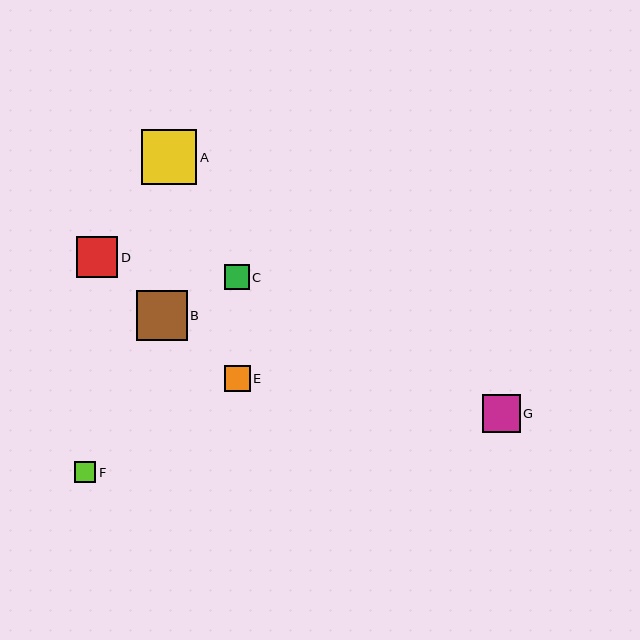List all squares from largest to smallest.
From largest to smallest: A, B, D, G, E, C, F.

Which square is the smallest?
Square F is the smallest with a size of approximately 21 pixels.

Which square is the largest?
Square A is the largest with a size of approximately 56 pixels.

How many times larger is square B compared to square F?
Square B is approximately 2.4 times the size of square F.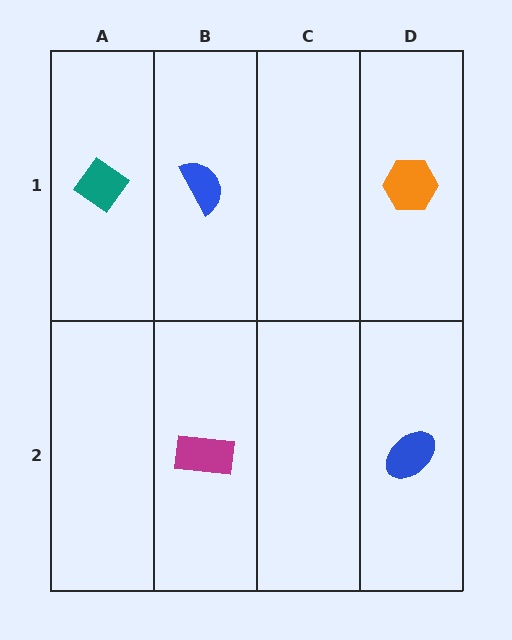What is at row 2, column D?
A blue ellipse.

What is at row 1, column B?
A blue semicircle.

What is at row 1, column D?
An orange hexagon.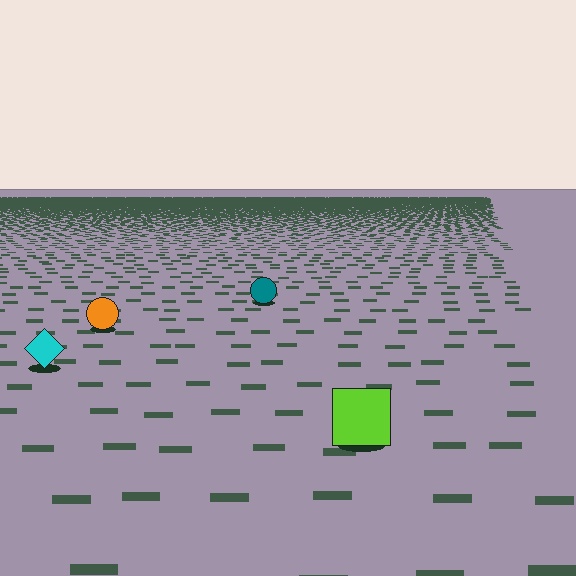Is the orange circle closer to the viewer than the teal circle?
Yes. The orange circle is closer — you can tell from the texture gradient: the ground texture is coarser near it.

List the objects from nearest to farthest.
From nearest to farthest: the lime square, the cyan diamond, the orange circle, the teal circle.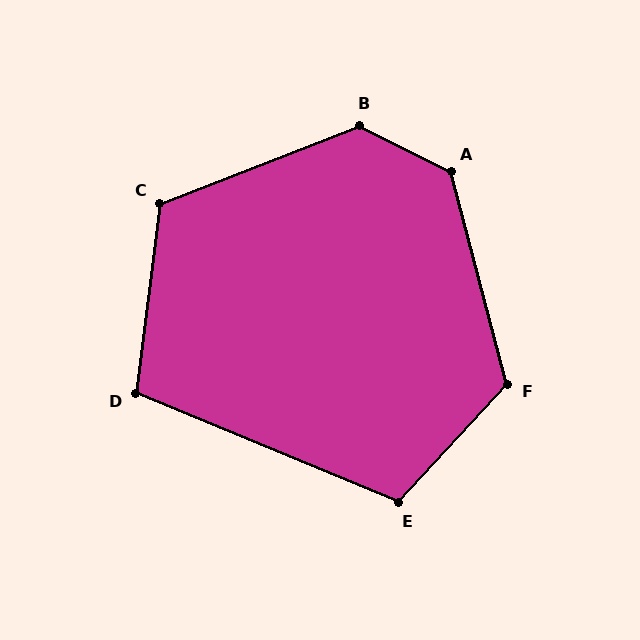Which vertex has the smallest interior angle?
D, at approximately 105 degrees.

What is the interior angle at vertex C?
Approximately 118 degrees (obtuse).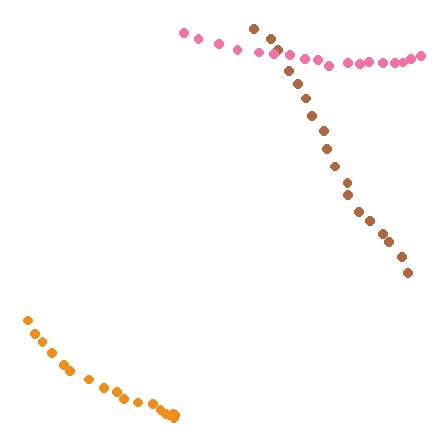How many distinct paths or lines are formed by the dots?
There are 3 distinct paths.